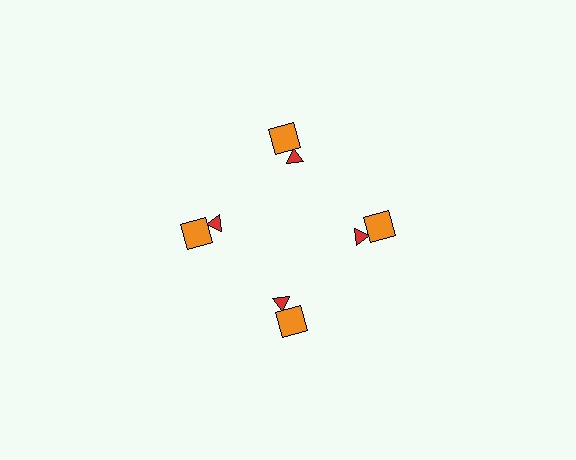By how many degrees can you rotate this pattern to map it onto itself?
The pattern maps onto itself every 90 degrees of rotation.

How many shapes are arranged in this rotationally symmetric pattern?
There are 8 shapes, arranged in 4 groups of 2.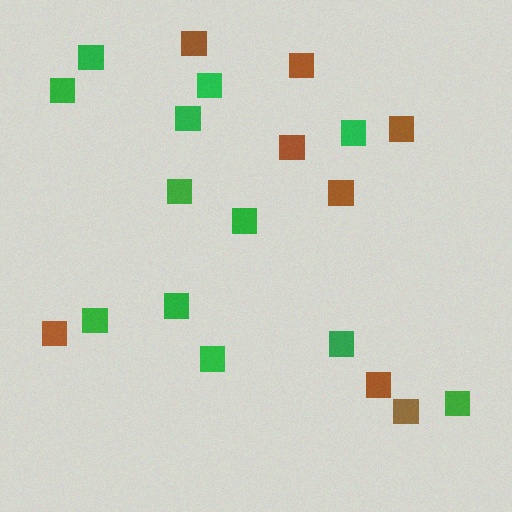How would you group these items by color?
There are 2 groups: one group of brown squares (8) and one group of green squares (12).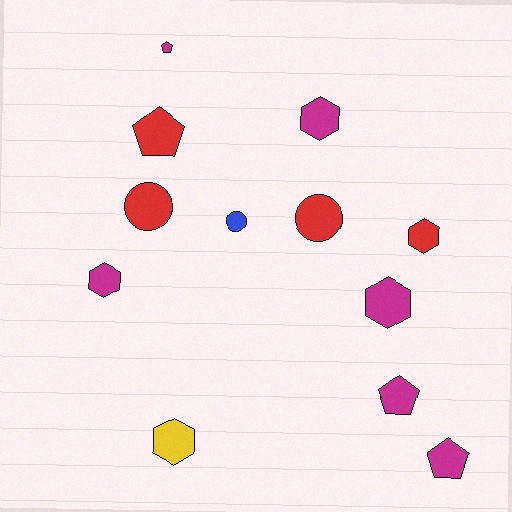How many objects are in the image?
There are 12 objects.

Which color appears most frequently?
Magenta, with 6 objects.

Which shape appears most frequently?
Hexagon, with 5 objects.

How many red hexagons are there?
There is 1 red hexagon.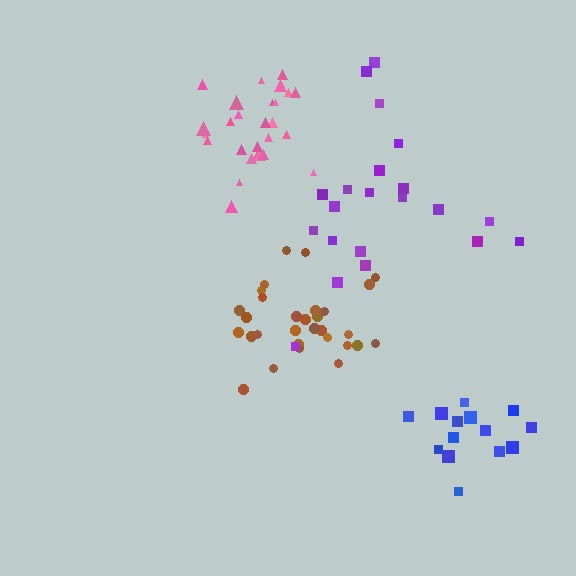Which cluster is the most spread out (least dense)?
Purple.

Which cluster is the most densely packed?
Pink.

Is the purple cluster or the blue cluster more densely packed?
Blue.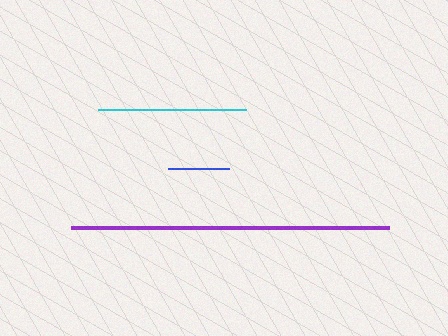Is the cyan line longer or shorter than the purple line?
The purple line is longer than the cyan line.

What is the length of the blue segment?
The blue segment is approximately 61 pixels long.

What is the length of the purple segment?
The purple segment is approximately 319 pixels long.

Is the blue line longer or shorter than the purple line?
The purple line is longer than the blue line.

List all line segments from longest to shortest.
From longest to shortest: purple, cyan, blue.